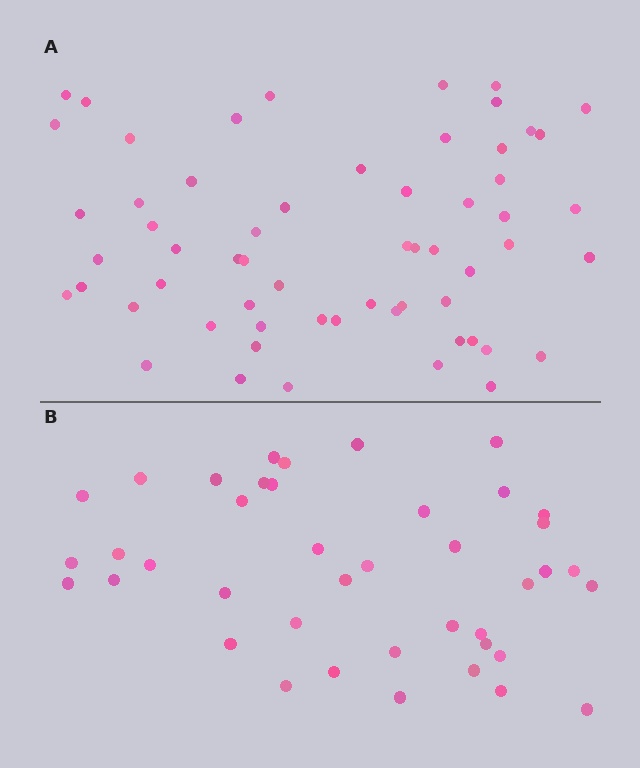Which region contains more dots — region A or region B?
Region A (the top region) has more dots.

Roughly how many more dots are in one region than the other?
Region A has approximately 20 more dots than region B.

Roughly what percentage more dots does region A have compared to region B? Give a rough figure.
About 45% more.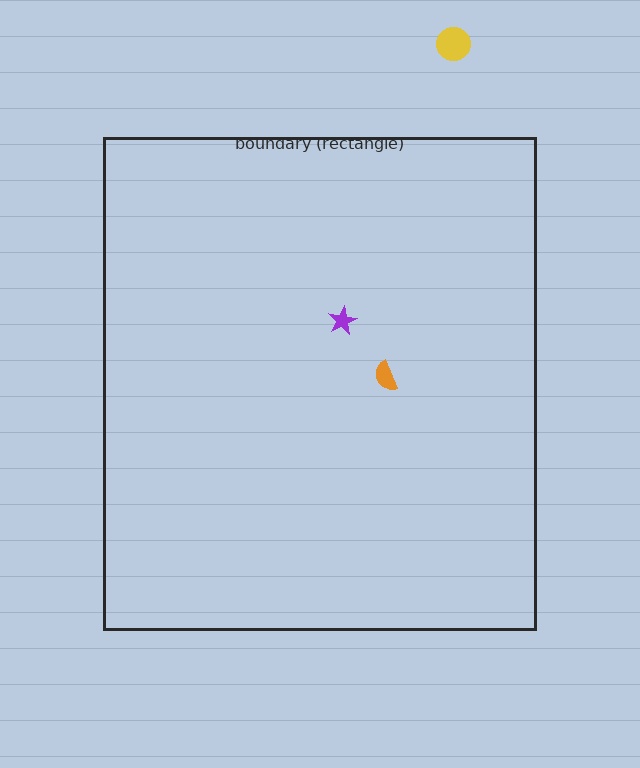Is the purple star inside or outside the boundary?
Inside.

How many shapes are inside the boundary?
2 inside, 1 outside.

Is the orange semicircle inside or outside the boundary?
Inside.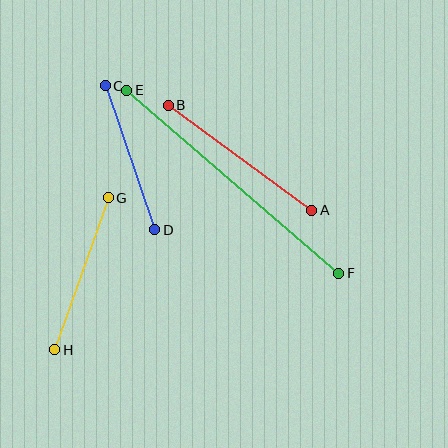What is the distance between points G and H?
The distance is approximately 161 pixels.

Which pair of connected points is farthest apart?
Points E and F are farthest apart.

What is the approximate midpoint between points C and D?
The midpoint is at approximately (130, 158) pixels.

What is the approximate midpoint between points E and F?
The midpoint is at approximately (233, 182) pixels.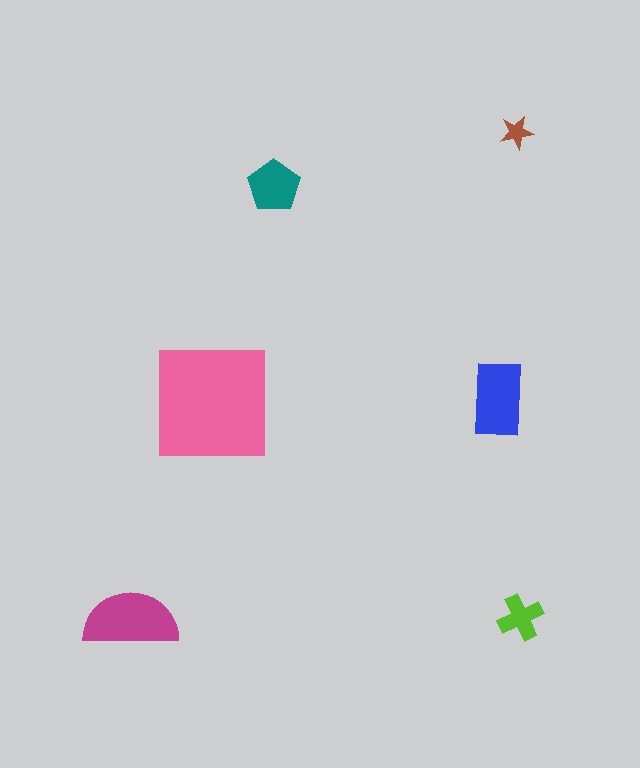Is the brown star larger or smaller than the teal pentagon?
Smaller.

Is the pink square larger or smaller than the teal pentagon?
Larger.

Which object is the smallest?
The brown star.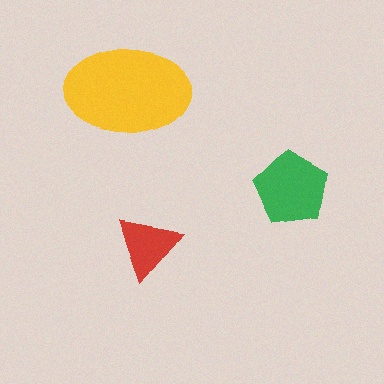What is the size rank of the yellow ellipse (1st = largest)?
1st.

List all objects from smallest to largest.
The red triangle, the green pentagon, the yellow ellipse.